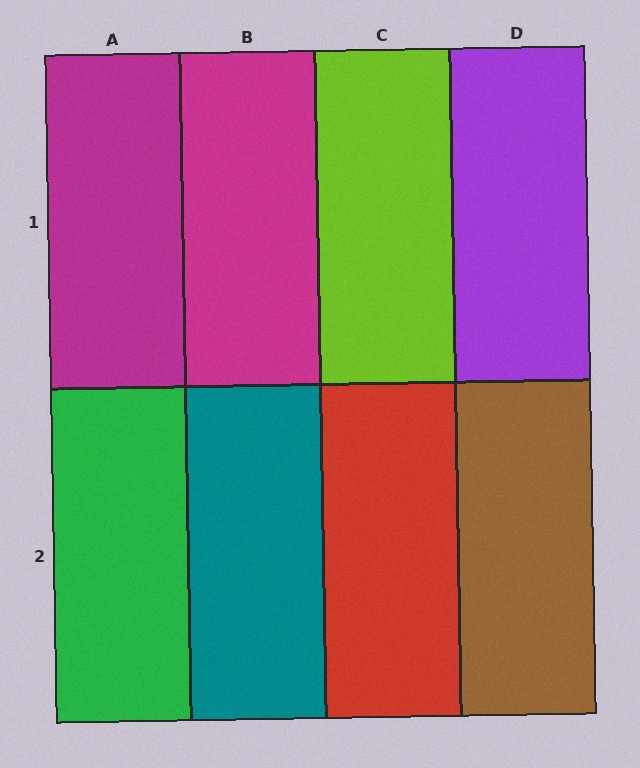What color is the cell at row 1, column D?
Purple.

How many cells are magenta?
2 cells are magenta.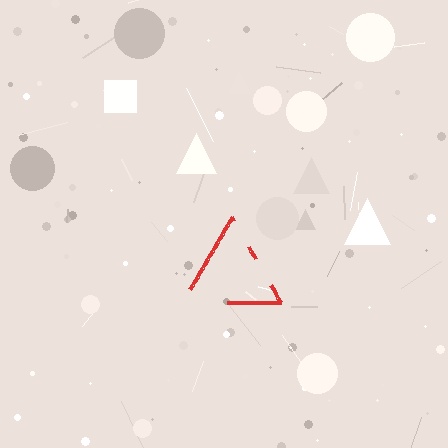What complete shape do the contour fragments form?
The contour fragments form a triangle.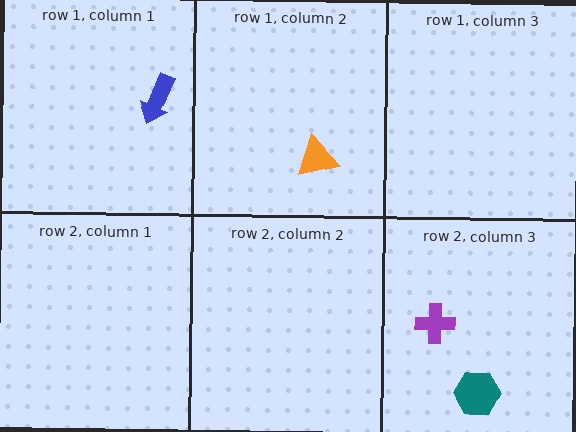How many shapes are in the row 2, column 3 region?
2.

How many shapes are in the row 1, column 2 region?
1.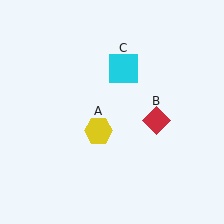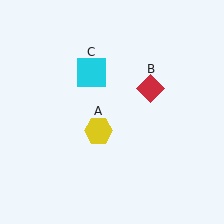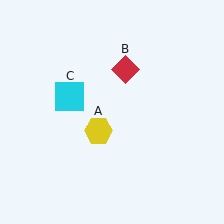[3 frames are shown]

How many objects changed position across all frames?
2 objects changed position: red diamond (object B), cyan square (object C).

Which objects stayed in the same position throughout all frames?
Yellow hexagon (object A) remained stationary.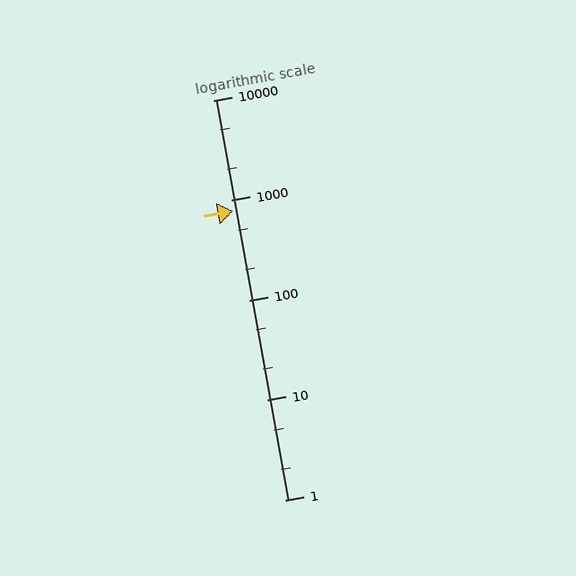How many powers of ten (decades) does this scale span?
The scale spans 4 decades, from 1 to 10000.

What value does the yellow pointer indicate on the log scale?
The pointer indicates approximately 780.